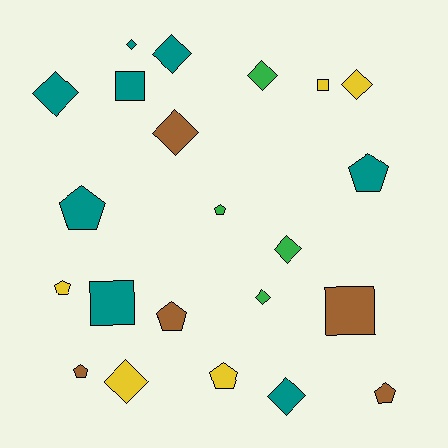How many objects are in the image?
There are 22 objects.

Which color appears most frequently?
Teal, with 8 objects.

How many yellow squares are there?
There is 1 yellow square.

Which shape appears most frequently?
Diamond, with 10 objects.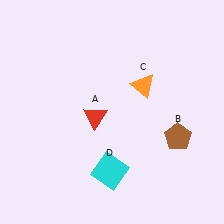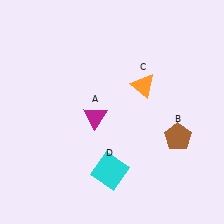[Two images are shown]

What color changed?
The triangle (A) changed from red in Image 1 to magenta in Image 2.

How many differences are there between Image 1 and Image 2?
There is 1 difference between the two images.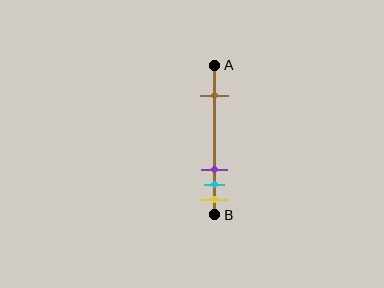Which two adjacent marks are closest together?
The cyan and yellow marks are the closest adjacent pair.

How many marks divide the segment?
There are 4 marks dividing the segment.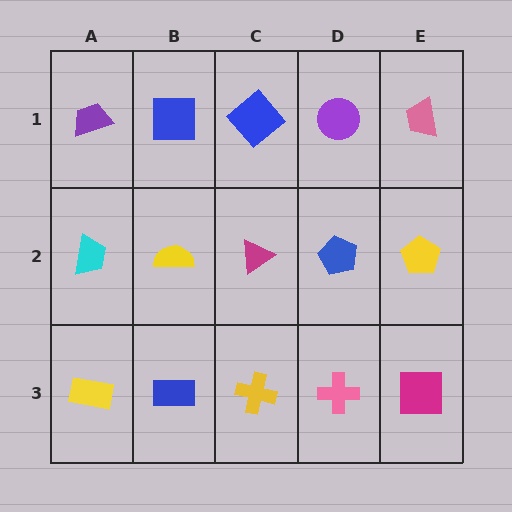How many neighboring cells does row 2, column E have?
3.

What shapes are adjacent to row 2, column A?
A purple trapezoid (row 1, column A), a yellow rectangle (row 3, column A), a yellow semicircle (row 2, column B).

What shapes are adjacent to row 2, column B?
A blue square (row 1, column B), a blue rectangle (row 3, column B), a cyan trapezoid (row 2, column A), a magenta triangle (row 2, column C).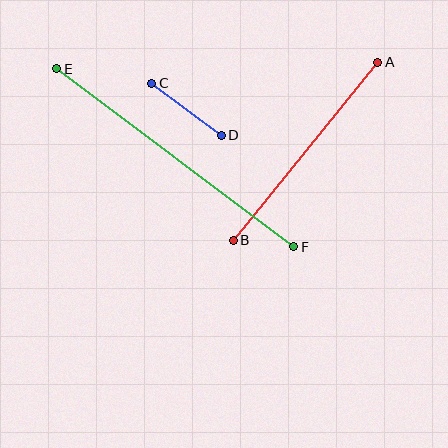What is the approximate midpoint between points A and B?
The midpoint is at approximately (305, 151) pixels.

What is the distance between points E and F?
The distance is approximately 296 pixels.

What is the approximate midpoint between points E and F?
The midpoint is at approximately (175, 158) pixels.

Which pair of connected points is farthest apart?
Points E and F are farthest apart.